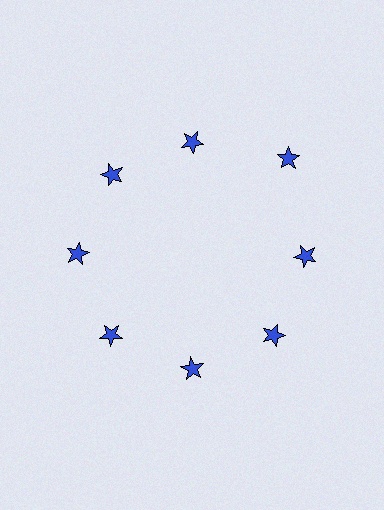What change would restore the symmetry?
The symmetry would be restored by moving it inward, back onto the ring so that all 8 stars sit at equal angles and equal distance from the center.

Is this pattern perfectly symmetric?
No. The 8 blue stars are arranged in a ring, but one element near the 2 o'clock position is pushed outward from the center, breaking the 8-fold rotational symmetry.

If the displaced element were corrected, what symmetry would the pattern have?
It would have 8-fold rotational symmetry — the pattern would map onto itself every 45 degrees.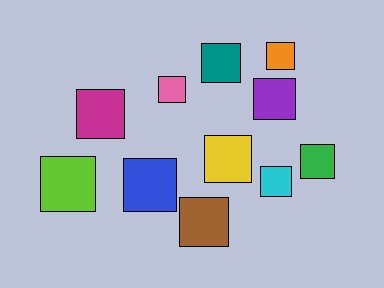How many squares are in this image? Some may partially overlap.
There are 11 squares.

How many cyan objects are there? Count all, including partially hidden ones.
There is 1 cyan object.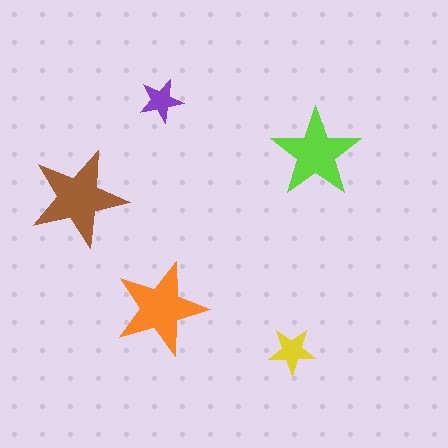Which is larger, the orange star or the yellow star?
The orange one.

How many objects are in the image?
There are 5 objects in the image.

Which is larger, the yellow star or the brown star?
The brown one.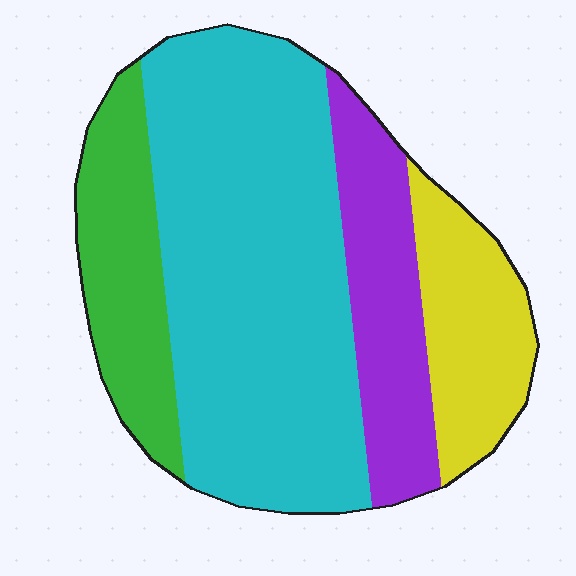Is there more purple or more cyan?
Cyan.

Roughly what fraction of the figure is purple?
Purple covers 17% of the figure.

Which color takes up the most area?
Cyan, at roughly 50%.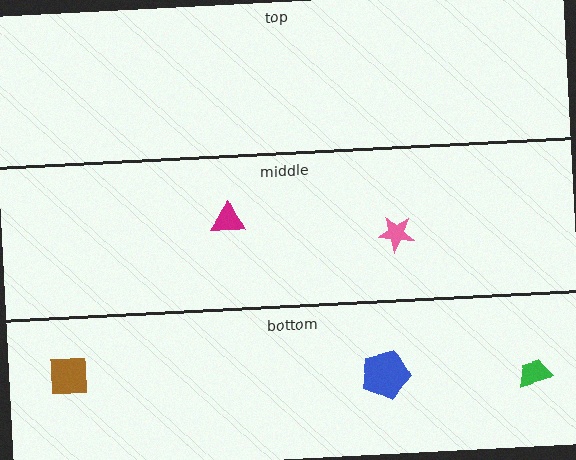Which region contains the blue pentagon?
The bottom region.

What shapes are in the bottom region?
The green trapezoid, the brown square, the blue pentagon.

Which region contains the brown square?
The bottom region.